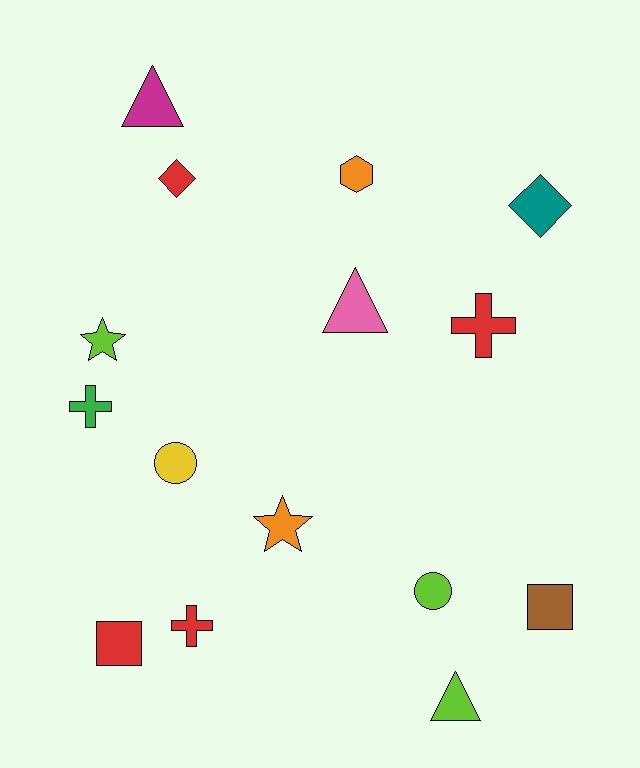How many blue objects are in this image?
There are no blue objects.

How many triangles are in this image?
There are 3 triangles.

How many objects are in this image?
There are 15 objects.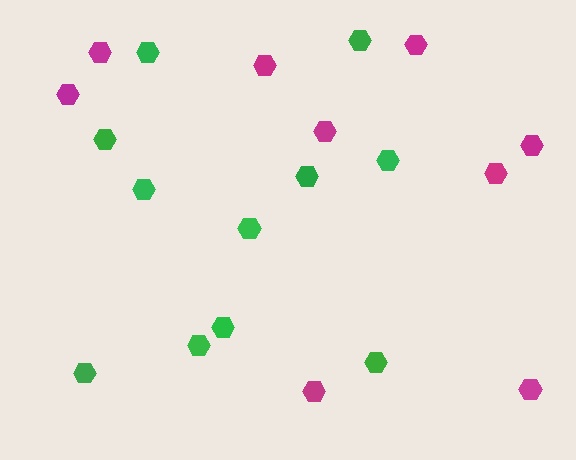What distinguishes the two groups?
There are 2 groups: one group of green hexagons (11) and one group of magenta hexagons (9).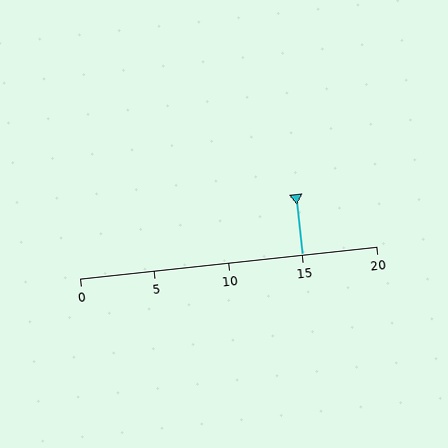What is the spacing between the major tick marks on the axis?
The major ticks are spaced 5 apart.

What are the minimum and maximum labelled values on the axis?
The axis runs from 0 to 20.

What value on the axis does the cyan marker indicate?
The marker indicates approximately 15.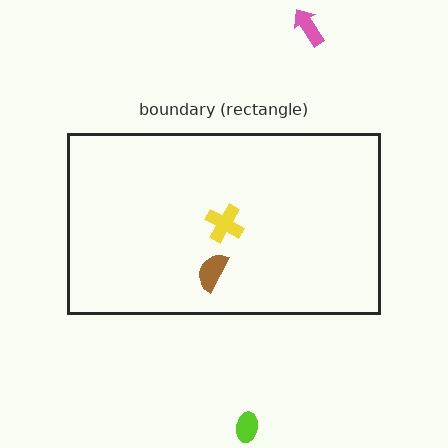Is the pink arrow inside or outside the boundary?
Outside.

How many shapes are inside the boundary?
2 inside, 2 outside.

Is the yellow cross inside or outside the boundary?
Inside.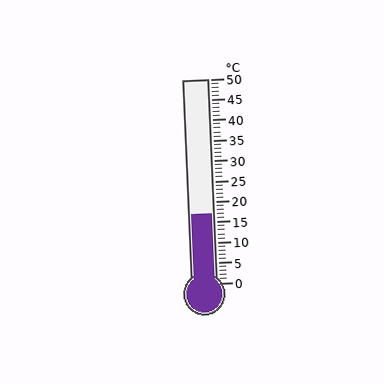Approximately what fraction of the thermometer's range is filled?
The thermometer is filled to approximately 35% of its range.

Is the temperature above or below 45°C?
The temperature is below 45°C.